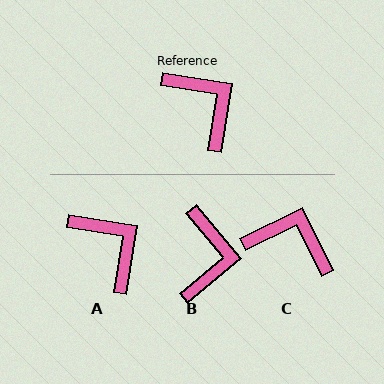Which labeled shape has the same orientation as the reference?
A.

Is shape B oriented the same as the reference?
No, it is off by about 41 degrees.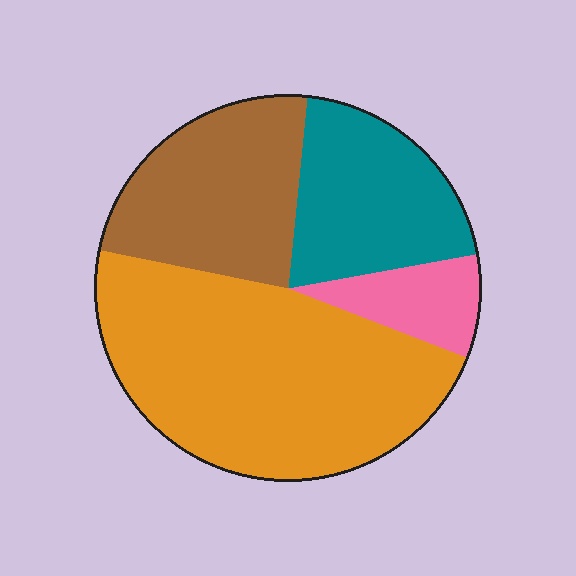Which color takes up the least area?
Pink, at roughly 10%.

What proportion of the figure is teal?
Teal takes up about one fifth (1/5) of the figure.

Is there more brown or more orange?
Orange.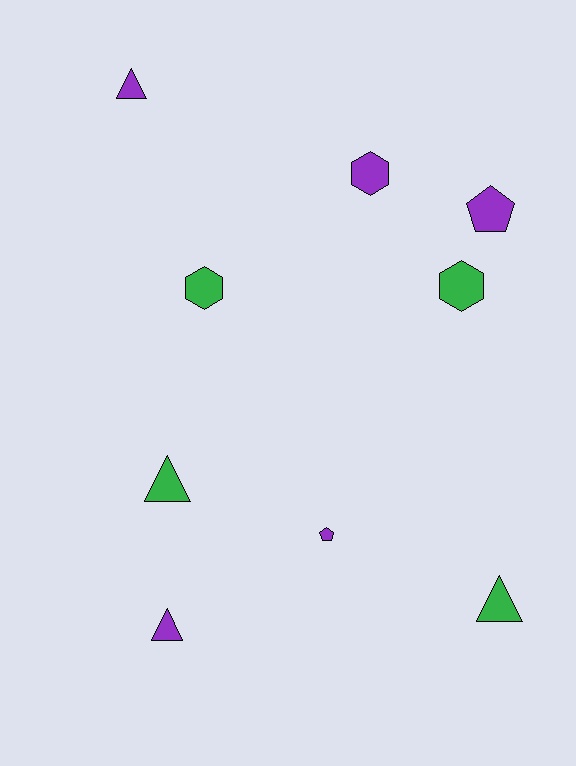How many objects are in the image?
There are 9 objects.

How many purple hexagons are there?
There is 1 purple hexagon.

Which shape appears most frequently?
Triangle, with 4 objects.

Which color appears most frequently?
Purple, with 5 objects.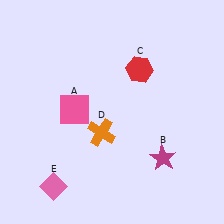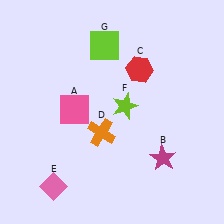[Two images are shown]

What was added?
A lime star (F), a lime square (G) were added in Image 2.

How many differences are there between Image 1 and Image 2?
There are 2 differences between the two images.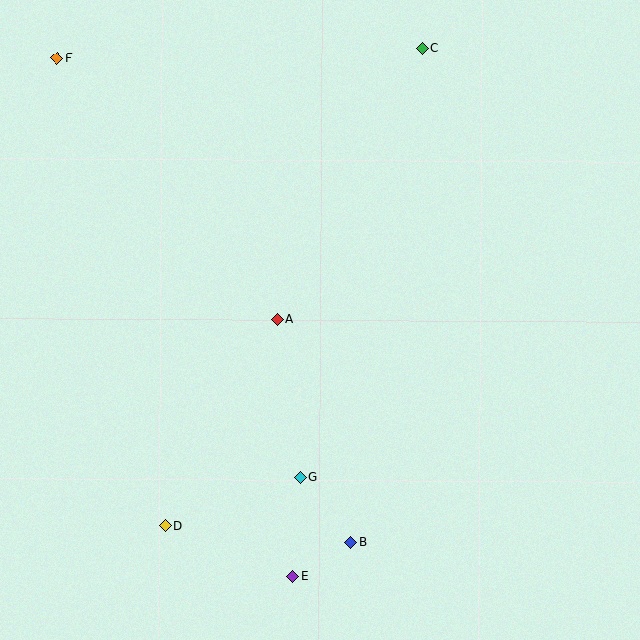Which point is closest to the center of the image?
Point A at (277, 319) is closest to the center.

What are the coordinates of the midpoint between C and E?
The midpoint between C and E is at (357, 312).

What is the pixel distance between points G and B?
The distance between G and B is 83 pixels.